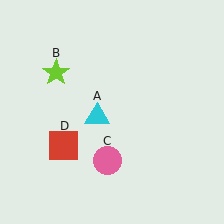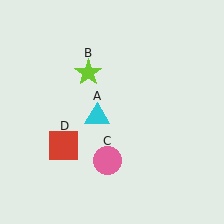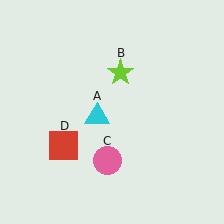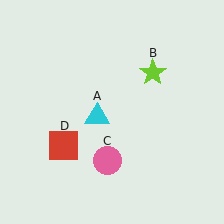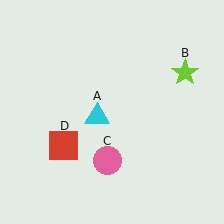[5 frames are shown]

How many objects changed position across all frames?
1 object changed position: lime star (object B).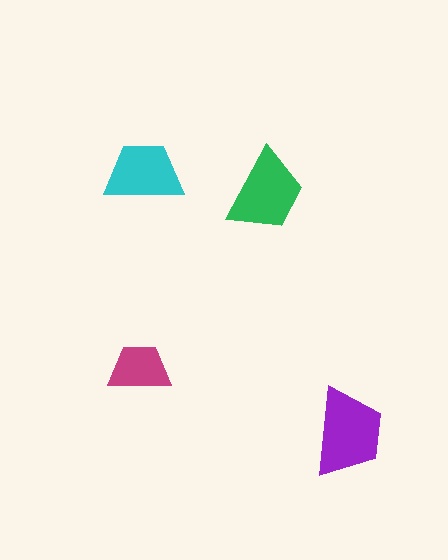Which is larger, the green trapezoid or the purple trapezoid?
The purple one.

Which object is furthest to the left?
The magenta trapezoid is leftmost.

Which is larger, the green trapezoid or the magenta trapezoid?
The green one.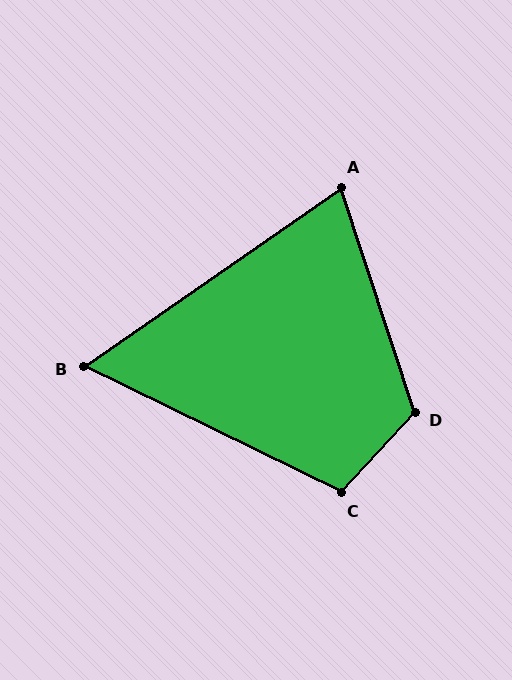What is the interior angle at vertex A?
Approximately 73 degrees (acute).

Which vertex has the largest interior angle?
D, at approximately 119 degrees.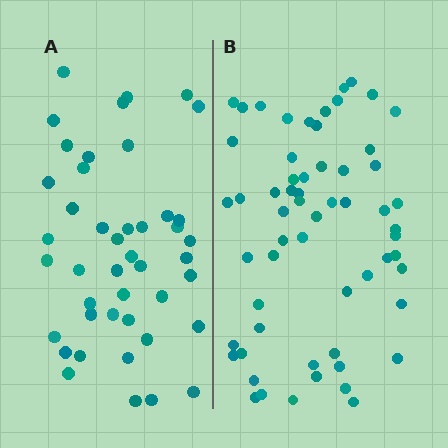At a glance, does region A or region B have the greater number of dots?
Region B (the right region) has more dots.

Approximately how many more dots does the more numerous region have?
Region B has approximately 15 more dots than region A.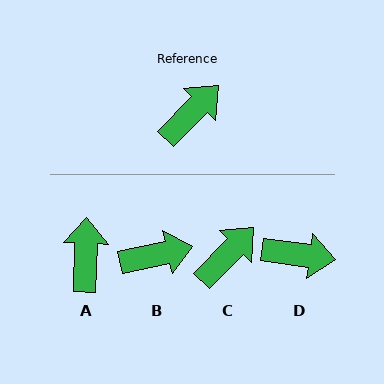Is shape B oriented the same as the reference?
No, it is off by about 33 degrees.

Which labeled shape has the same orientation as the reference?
C.